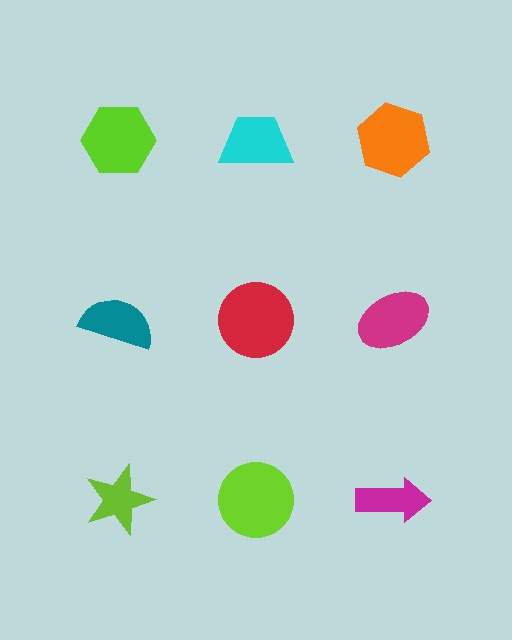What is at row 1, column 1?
A lime hexagon.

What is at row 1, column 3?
An orange hexagon.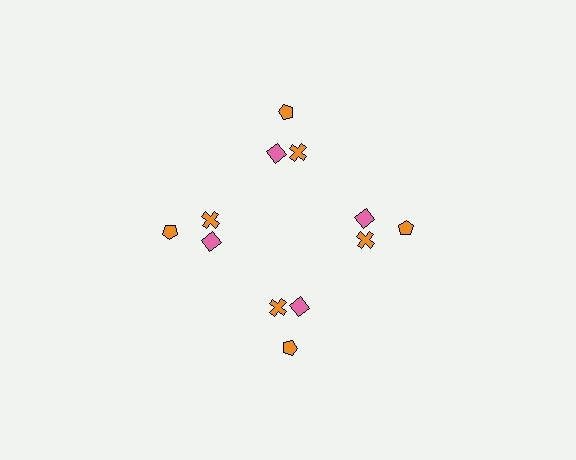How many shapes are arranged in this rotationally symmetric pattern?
There are 12 shapes, arranged in 4 groups of 3.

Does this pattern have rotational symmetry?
Yes, this pattern has 4-fold rotational symmetry. It looks the same after rotating 90 degrees around the center.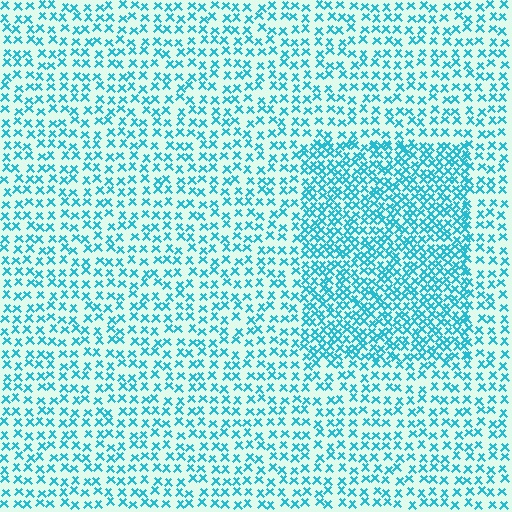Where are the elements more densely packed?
The elements are more densely packed inside the rectangle boundary.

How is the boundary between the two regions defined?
The boundary is defined by a change in element density (approximately 1.9x ratio). All elements are the same color, size, and shape.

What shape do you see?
I see a rectangle.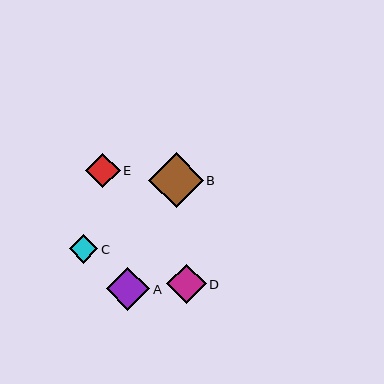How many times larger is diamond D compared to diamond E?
Diamond D is approximately 1.1 times the size of diamond E.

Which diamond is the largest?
Diamond B is the largest with a size of approximately 55 pixels.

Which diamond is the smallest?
Diamond C is the smallest with a size of approximately 29 pixels.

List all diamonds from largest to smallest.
From largest to smallest: B, A, D, E, C.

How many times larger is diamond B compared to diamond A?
Diamond B is approximately 1.2 times the size of diamond A.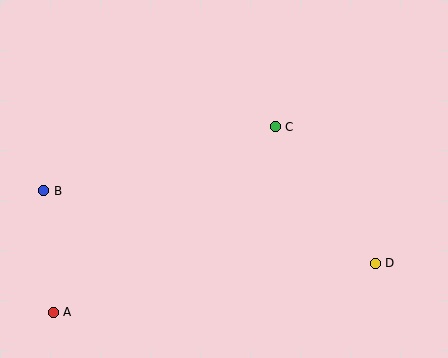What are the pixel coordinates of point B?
Point B is at (44, 191).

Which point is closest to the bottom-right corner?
Point D is closest to the bottom-right corner.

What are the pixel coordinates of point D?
Point D is at (375, 263).